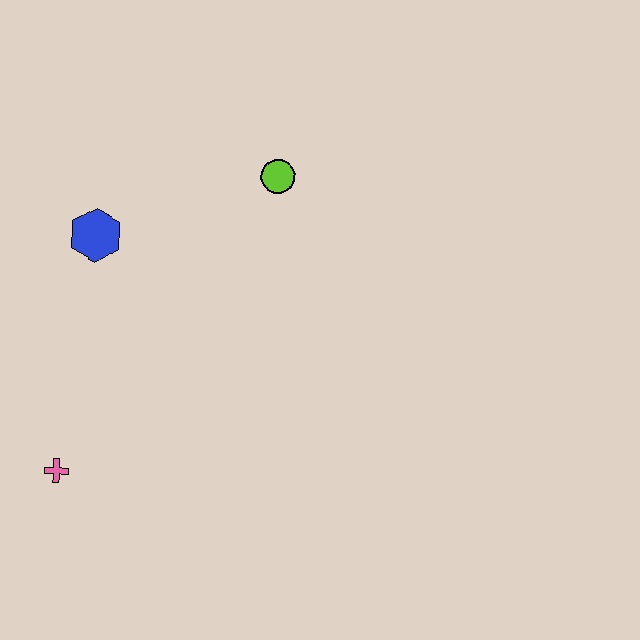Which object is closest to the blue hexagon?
The lime circle is closest to the blue hexagon.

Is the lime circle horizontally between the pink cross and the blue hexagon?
No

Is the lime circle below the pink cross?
No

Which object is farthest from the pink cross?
The lime circle is farthest from the pink cross.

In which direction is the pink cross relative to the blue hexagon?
The pink cross is below the blue hexagon.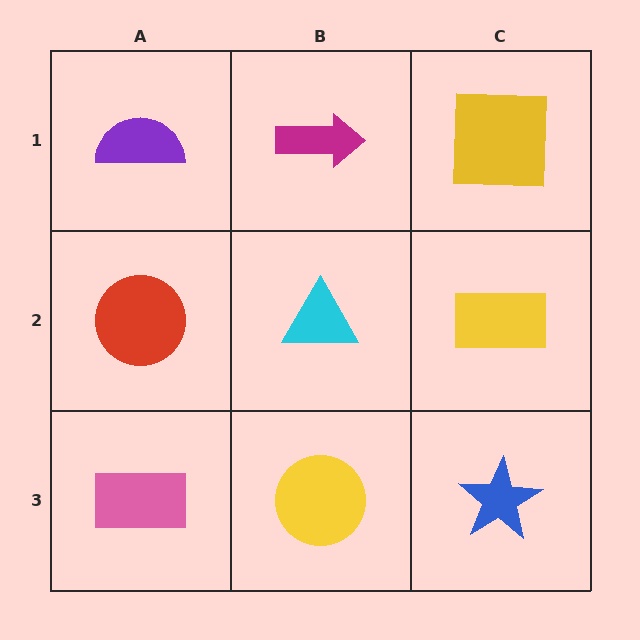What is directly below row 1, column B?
A cyan triangle.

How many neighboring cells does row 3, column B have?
3.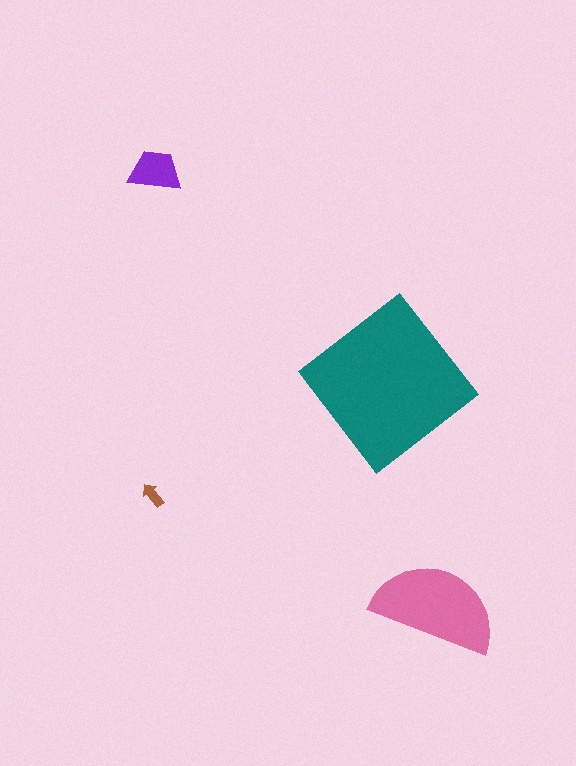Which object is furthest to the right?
The pink semicircle is rightmost.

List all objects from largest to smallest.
The teal diamond, the pink semicircle, the purple trapezoid, the brown arrow.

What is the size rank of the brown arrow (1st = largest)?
4th.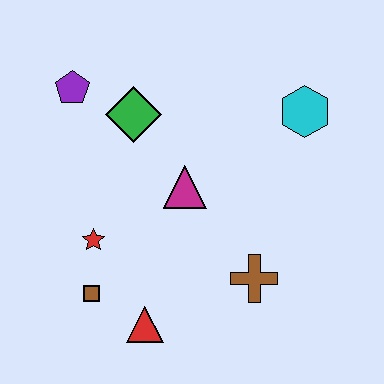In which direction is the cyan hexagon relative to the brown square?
The cyan hexagon is to the right of the brown square.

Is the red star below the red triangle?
No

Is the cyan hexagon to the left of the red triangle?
No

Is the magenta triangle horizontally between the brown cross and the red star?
Yes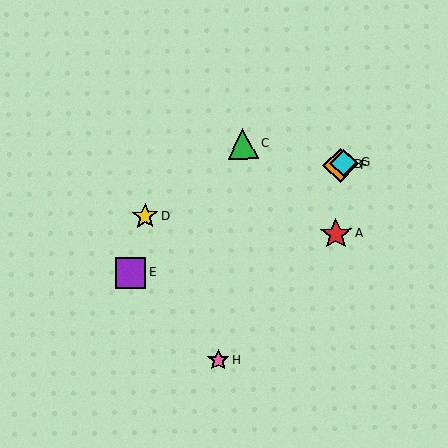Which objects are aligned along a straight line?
Objects B, F, G are aligned along a straight line.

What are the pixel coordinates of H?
Object H is at (218, 360).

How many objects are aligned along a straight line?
3 objects (B, F, G) are aligned along a straight line.